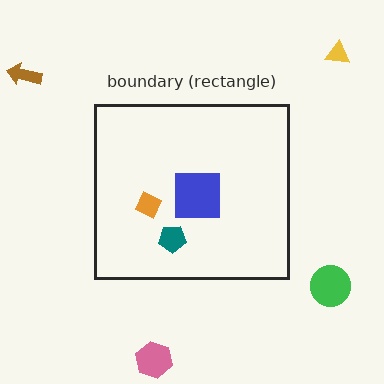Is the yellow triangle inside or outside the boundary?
Outside.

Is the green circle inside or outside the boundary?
Outside.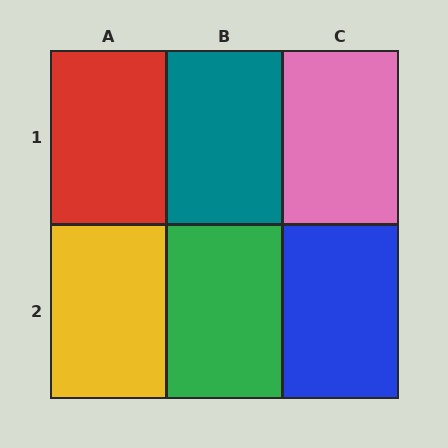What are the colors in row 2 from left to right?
Yellow, green, blue.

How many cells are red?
1 cell is red.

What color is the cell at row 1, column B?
Teal.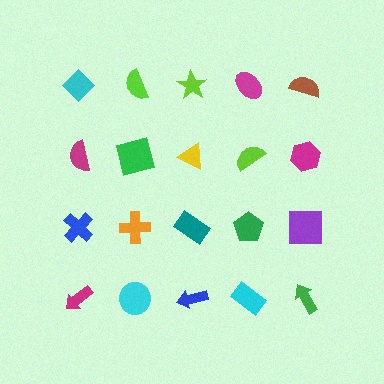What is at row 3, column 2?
An orange cross.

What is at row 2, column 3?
A yellow triangle.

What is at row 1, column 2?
A lime semicircle.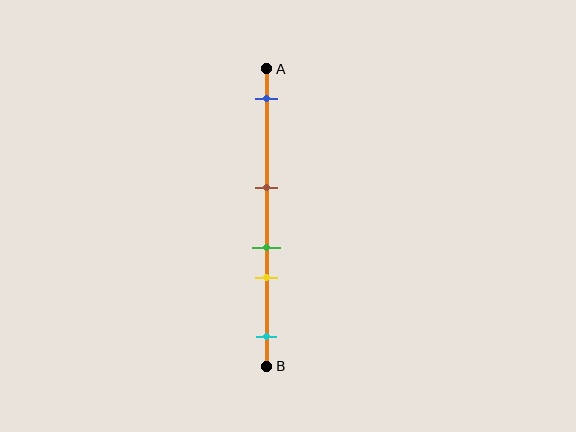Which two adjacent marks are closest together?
The green and yellow marks are the closest adjacent pair.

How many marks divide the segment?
There are 5 marks dividing the segment.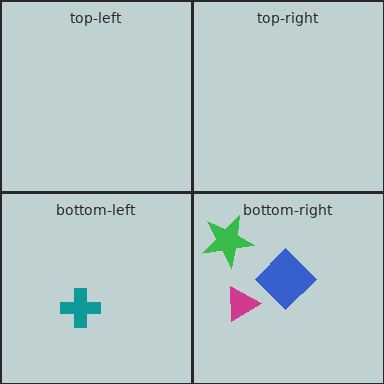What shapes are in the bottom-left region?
The teal cross.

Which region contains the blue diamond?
The bottom-right region.